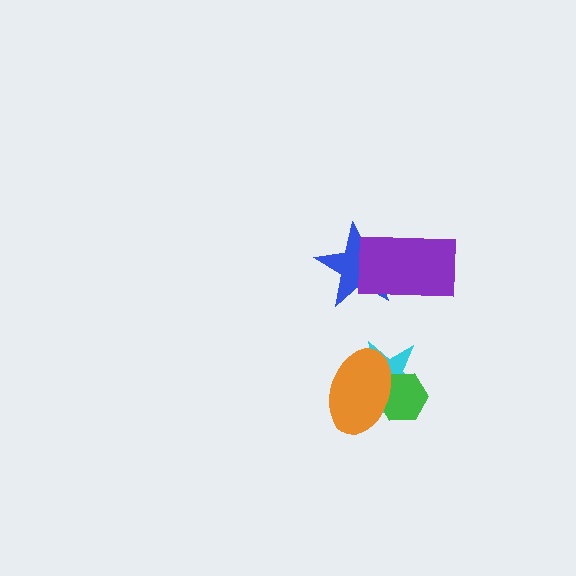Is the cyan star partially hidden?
Yes, it is partially covered by another shape.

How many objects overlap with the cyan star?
2 objects overlap with the cyan star.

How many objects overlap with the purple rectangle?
1 object overlaps with the purple rectangle.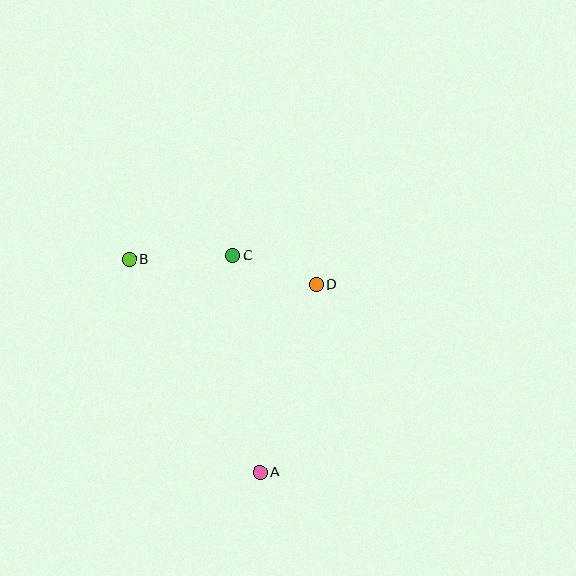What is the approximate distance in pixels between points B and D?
The distance between B and D is approximately 189 pixels.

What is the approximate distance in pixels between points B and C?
The distance between B and C is approximately 103 pixels.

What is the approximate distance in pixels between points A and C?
The distance between A and C is approximately 219 pixels.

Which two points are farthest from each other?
Points A and B are farthest from each other.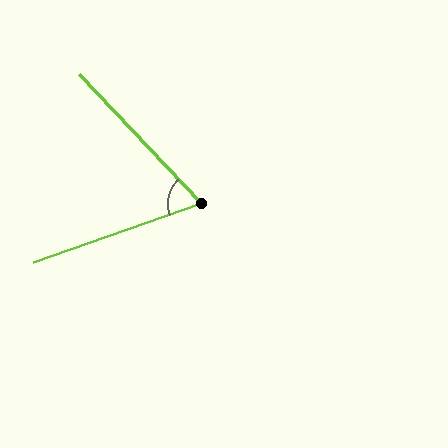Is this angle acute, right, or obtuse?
It is acute.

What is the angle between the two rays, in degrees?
Approximately 66 degrees.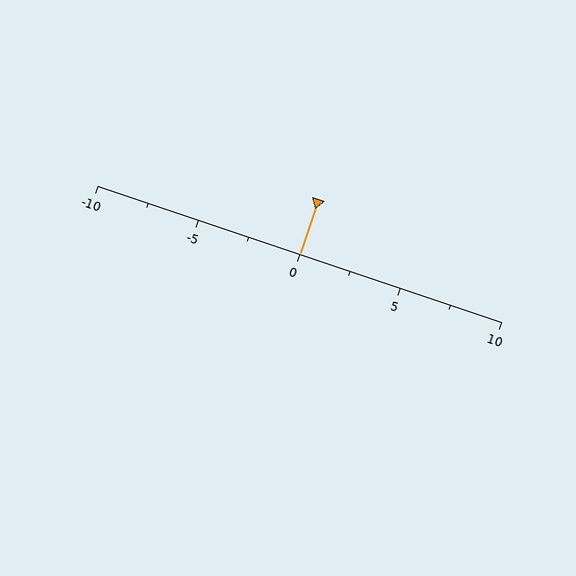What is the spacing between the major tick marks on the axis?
The major ticks are spaced 5 apart.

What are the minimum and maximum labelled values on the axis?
The axis runs from -10 to 10.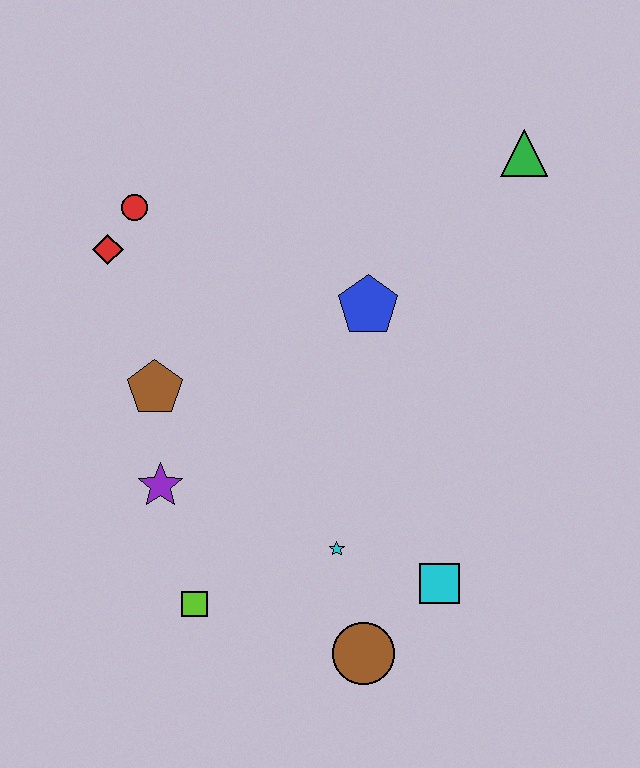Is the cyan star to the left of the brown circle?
Yes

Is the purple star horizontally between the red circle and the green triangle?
Yes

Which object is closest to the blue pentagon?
The green triangle is closest to the blue pentagon.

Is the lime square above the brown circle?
Yes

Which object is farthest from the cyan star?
The green triangle is farthest from the cyan star.